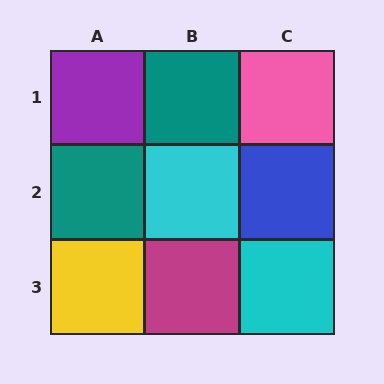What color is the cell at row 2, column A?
Teal.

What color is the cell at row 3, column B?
Magenta.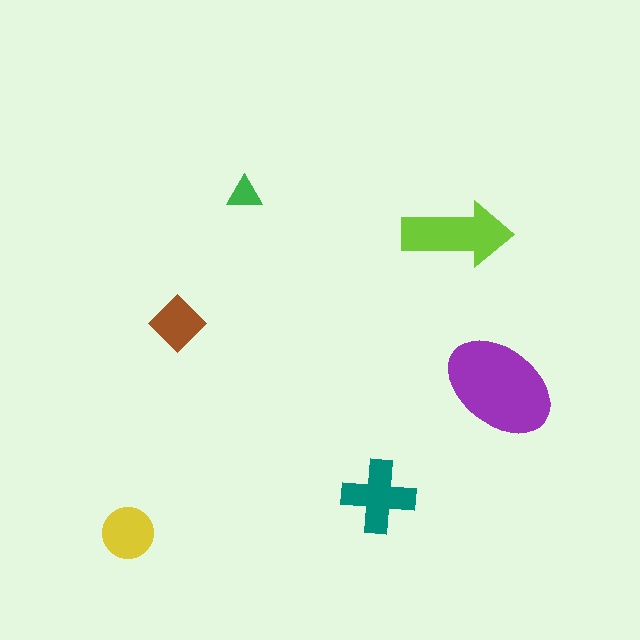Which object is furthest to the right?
The purple ellipse is rightmost.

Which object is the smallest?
The green triangle.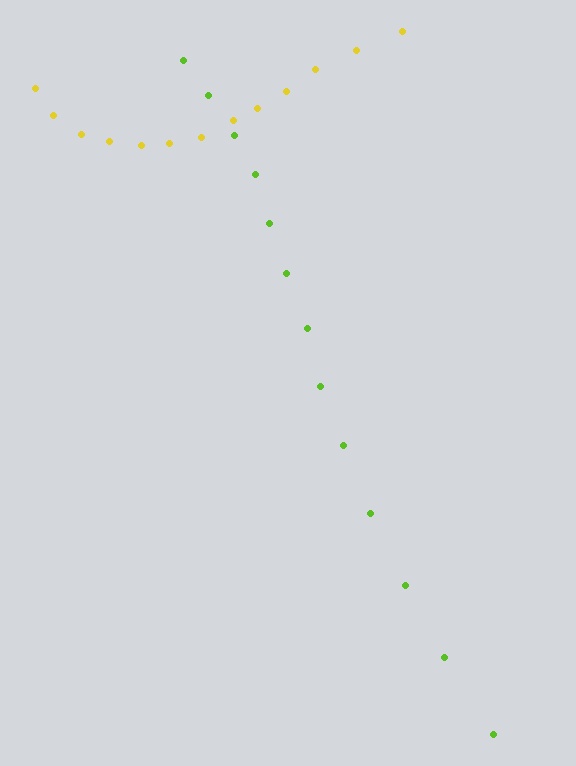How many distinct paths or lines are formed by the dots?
There are 2 distinct paths.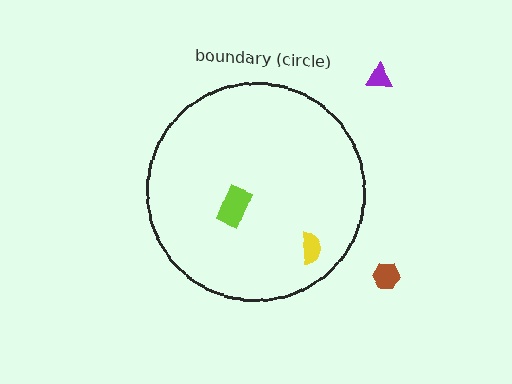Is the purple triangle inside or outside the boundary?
Outside.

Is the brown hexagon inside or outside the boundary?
Outside.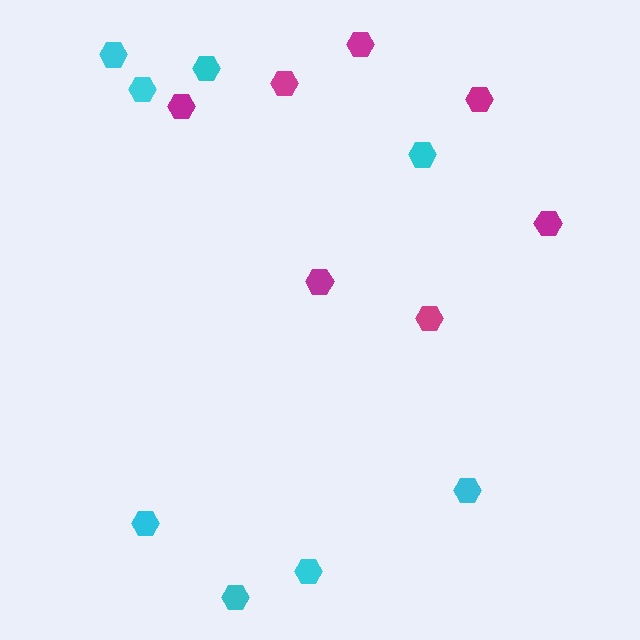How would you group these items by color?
There are 2 groups: one group of cyan hexagons (8) and one group of magenta hexagons (7).